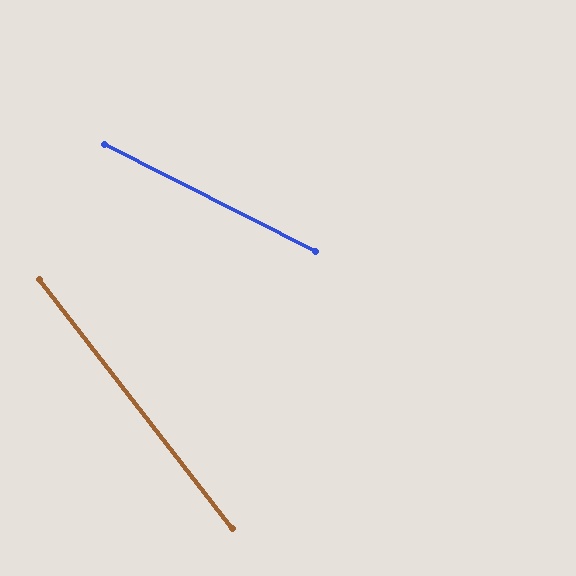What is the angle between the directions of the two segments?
Approximately 25 degrees.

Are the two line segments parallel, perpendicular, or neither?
Neither parallel nor perpendicular — they differ by about 25°.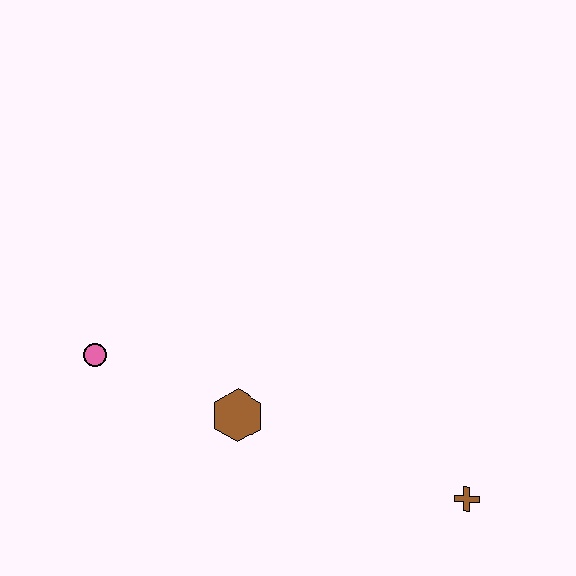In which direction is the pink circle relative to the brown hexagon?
The pink circle is to the left of the brown hexagon.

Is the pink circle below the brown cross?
No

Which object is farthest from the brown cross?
The pink circle is farthest from the brown cross.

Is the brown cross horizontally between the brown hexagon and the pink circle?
No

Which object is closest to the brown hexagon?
The pink circle is closest to the brown hexagon.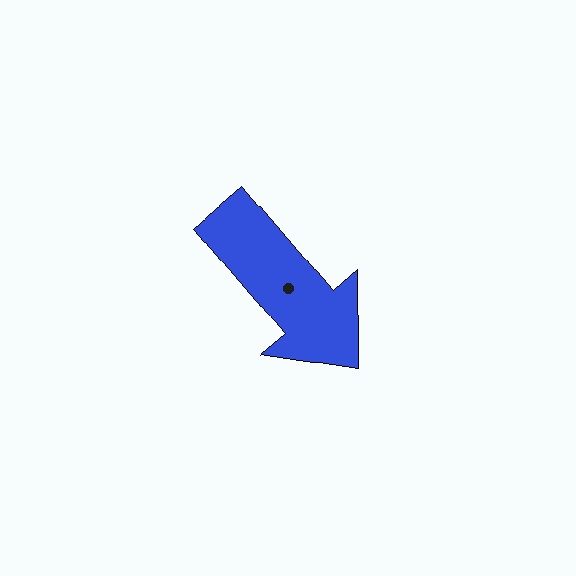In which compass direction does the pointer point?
Southeast.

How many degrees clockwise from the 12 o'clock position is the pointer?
Approximately 140 degrees.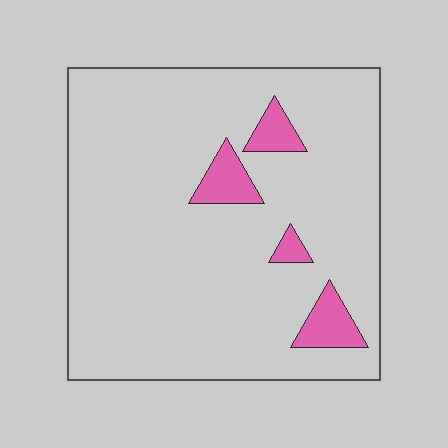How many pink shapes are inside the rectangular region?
4.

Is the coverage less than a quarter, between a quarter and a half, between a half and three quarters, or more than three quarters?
Less than a quarter.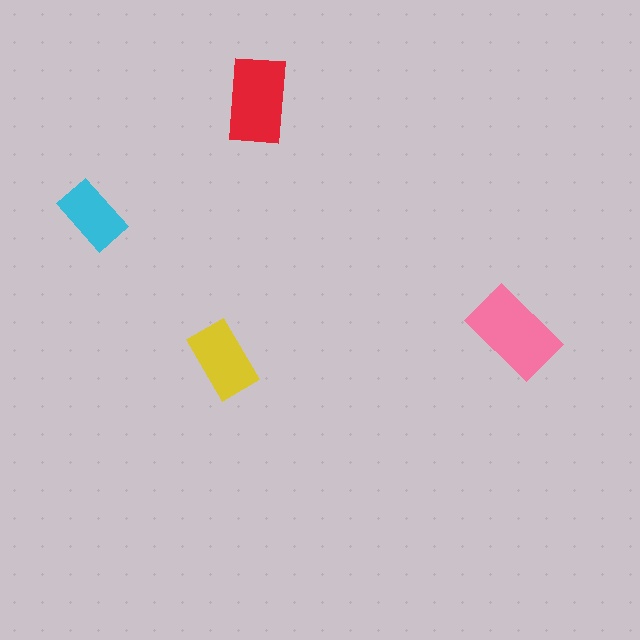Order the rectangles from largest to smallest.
the pink one, the red one, the yellow one, the cyan one.